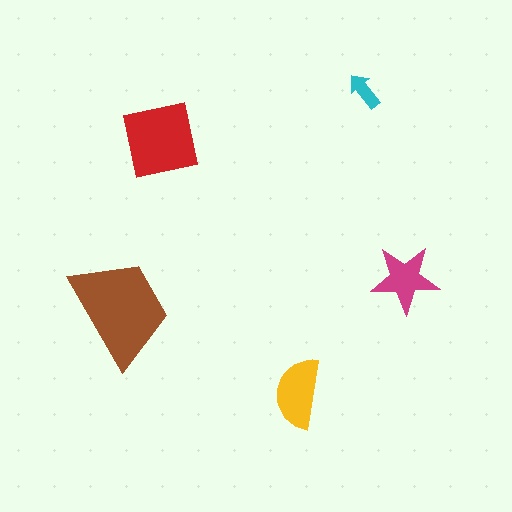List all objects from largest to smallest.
The brown trapezoid, the red square, the yellow semicircle, the magenta star, the cyan arrow.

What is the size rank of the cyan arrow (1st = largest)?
5th.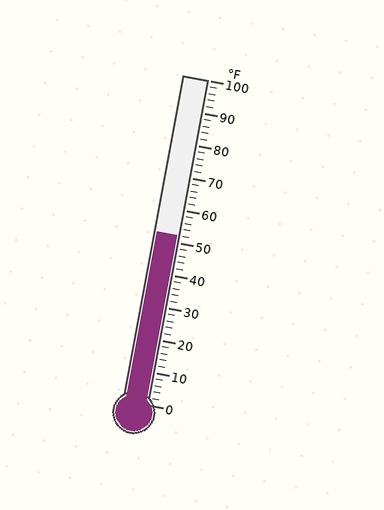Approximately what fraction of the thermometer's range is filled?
The thermometer is filled to approximately 50% of its range.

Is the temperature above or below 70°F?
The temperature is below 70°F.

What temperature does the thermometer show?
The thermometer shows approximately 52°F.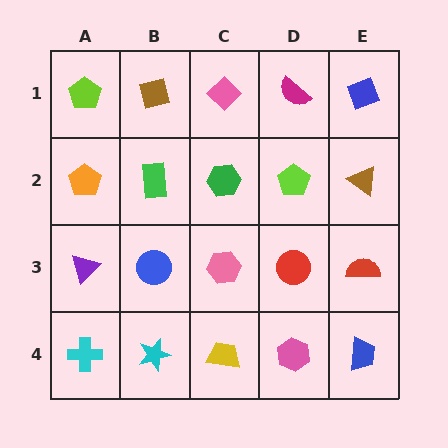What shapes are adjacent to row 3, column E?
A brown triangle (row 2, column E), a blue trapezoid (row 4, column E), a red circle (row 3, column D).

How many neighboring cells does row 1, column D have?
3.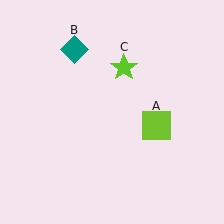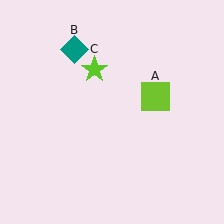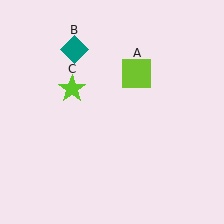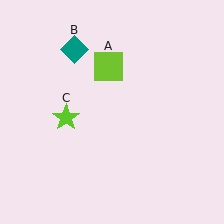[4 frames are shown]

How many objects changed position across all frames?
2 objects changed position: lime square (object A), lime star (object C).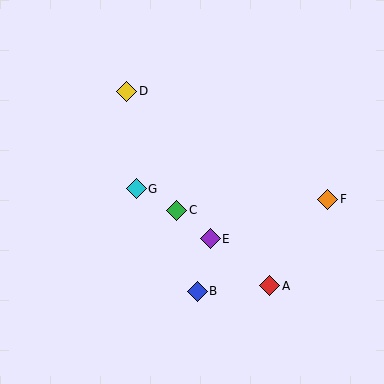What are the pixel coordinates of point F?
Point F is at (328, 199).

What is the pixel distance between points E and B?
The distance between E and B is 54 pixels.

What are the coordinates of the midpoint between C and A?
The midpoint between C and A is at (223, 248).